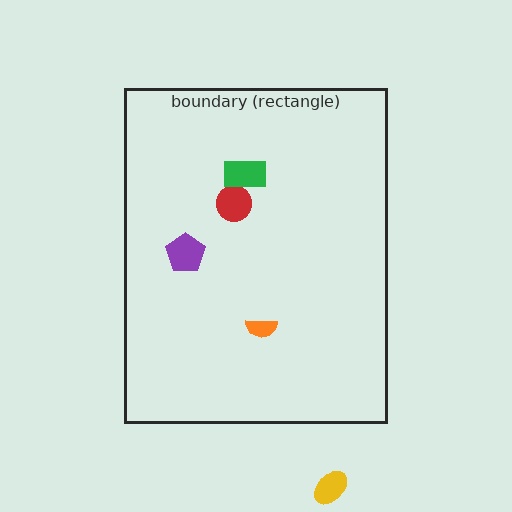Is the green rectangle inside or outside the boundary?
Inside.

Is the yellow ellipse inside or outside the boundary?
Outside.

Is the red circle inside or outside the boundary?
Inside.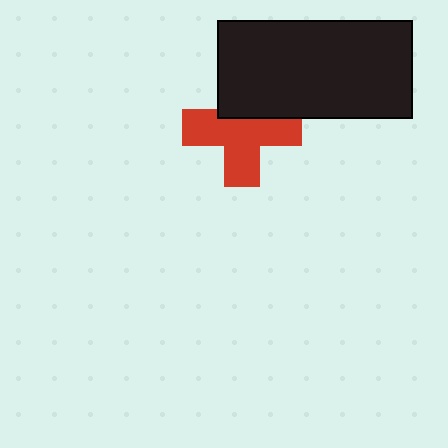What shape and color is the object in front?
The object in front is a black rectangle.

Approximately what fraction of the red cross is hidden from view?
Roughly 32% of the red cross is hidden behind the black rectangle.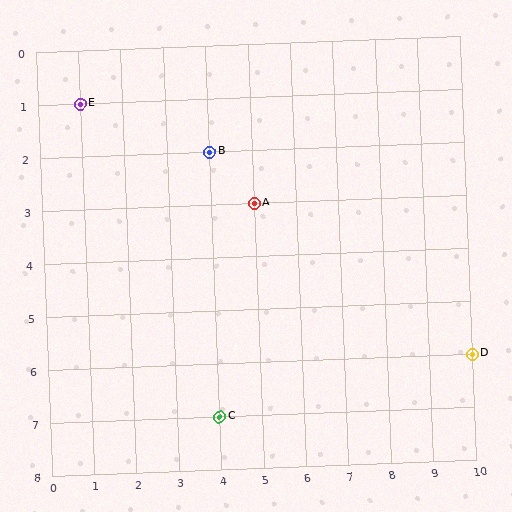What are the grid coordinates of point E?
Point E is at grid coordinates (1, 1).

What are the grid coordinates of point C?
Point C is at grid coordinates (4, 7).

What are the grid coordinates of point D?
Point D is at grid coordinates (10, 6).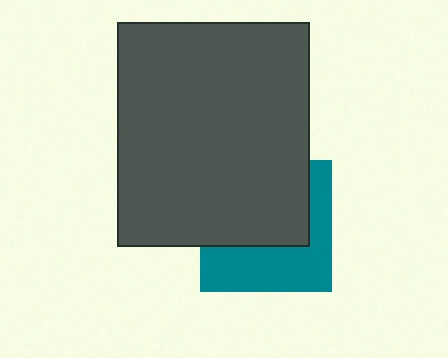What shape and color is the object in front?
The object in front is a dark gray rectangle.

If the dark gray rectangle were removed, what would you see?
You would see the complete teal square.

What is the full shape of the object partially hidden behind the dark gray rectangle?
The partially hidden object is a teal square.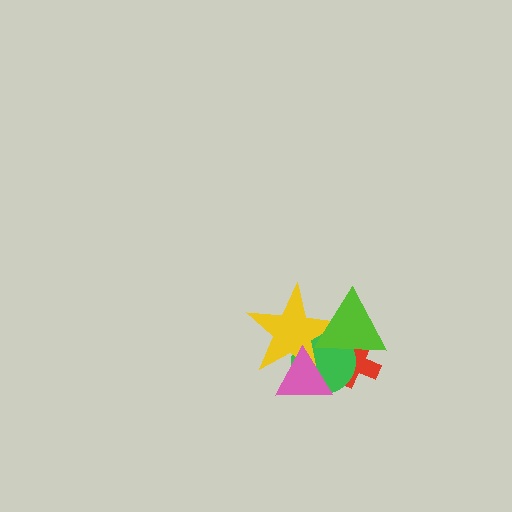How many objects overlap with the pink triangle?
2 objects overlap with the pink triangle.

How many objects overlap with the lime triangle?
3 objects overlap with the lime triangle.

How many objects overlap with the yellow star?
3 objects overlap with the yellow star.